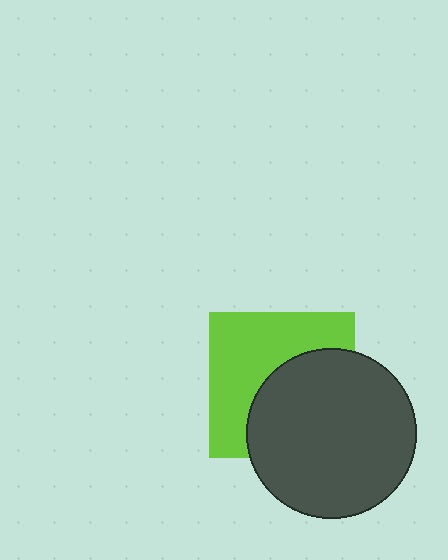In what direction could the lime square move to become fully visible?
The lime square could move toward the upper-left. That would shift it out from behind the dark gray circle entirely.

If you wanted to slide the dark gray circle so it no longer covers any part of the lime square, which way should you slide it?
Slide it toward the lower-right — that is the most direct way to separate the two shapes.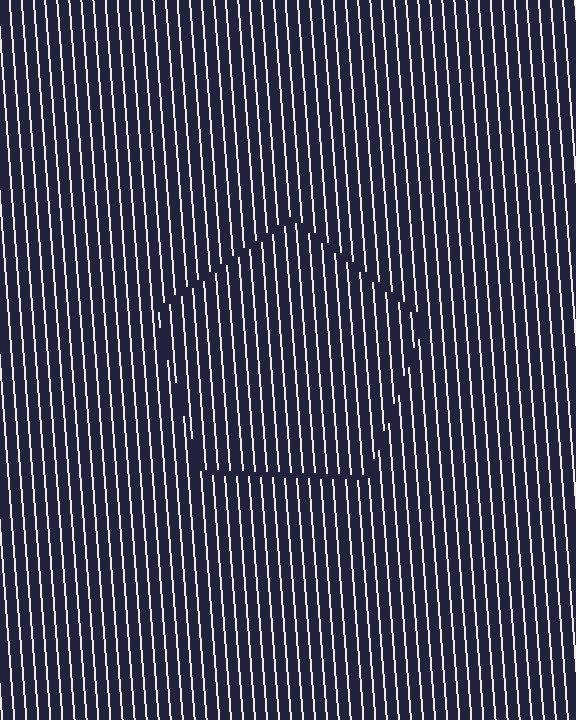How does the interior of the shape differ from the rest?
The interior of the shape contains the same grating, shifted by half a period — the contour is defined by the phase discontinuity where line-ends from the inner and outer gratings abut.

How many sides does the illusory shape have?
5 sides — the line-ends trace a pentagon.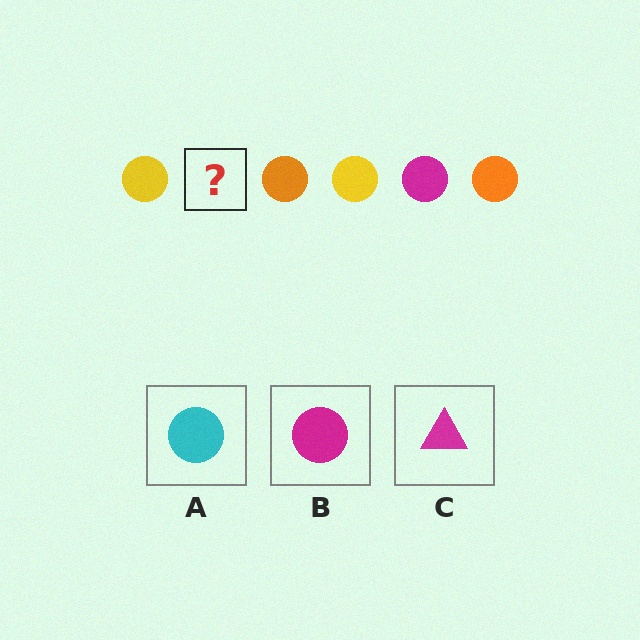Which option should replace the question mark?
Option B.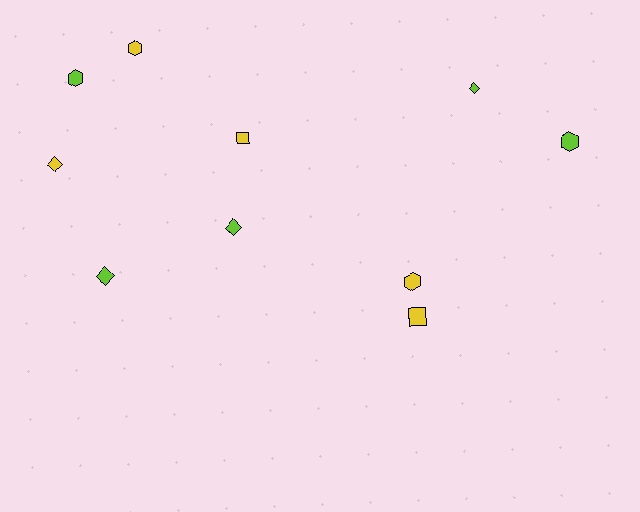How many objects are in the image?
There are 10 objects.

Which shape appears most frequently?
Diamond, with 4 objects.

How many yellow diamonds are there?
There is 1 yellow diamond.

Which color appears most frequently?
Lime, with 5 objects.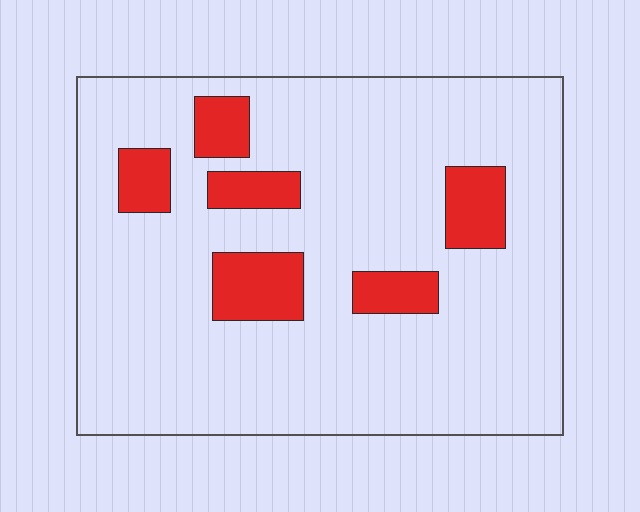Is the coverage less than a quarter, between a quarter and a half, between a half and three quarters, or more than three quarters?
Less than a quarter.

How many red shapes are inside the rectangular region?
6.